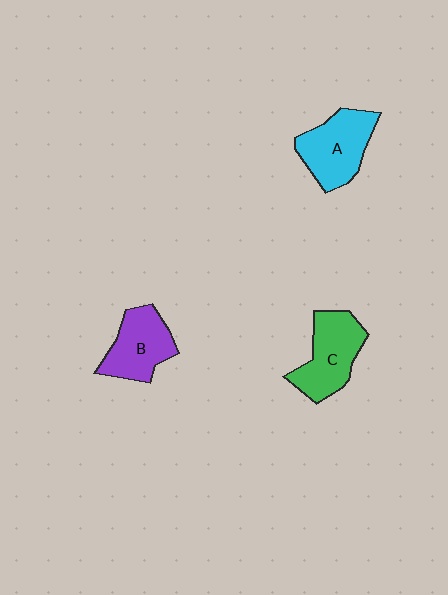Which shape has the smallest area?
Shape B (purple).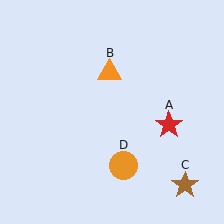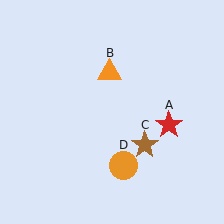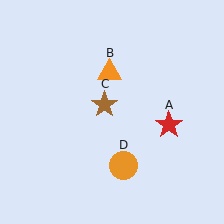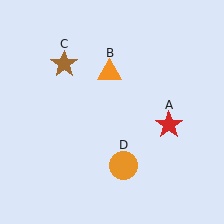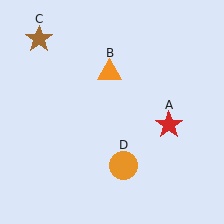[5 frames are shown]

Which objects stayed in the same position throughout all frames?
Red star (object A) and orange triangle (object B) and orange circle (object D) remained stationary.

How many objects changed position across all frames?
1 object changed position: brown star (object C).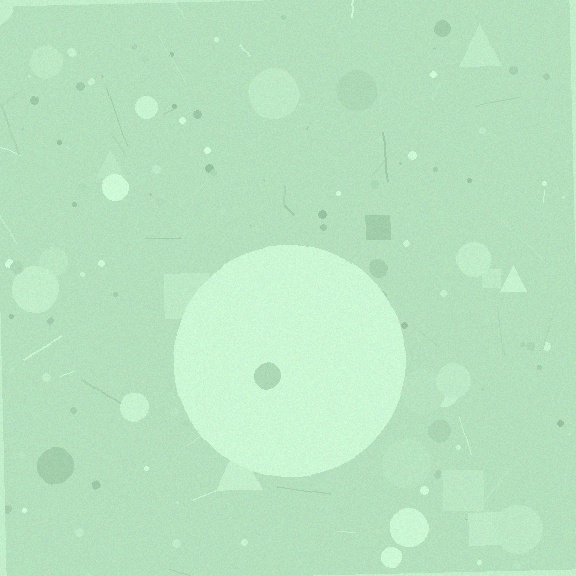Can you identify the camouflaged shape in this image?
The camouflaged shape is a circle.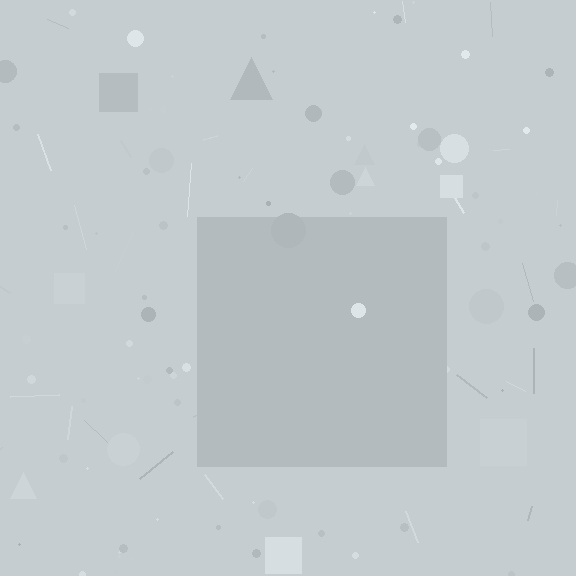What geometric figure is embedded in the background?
A square is embedded in the background.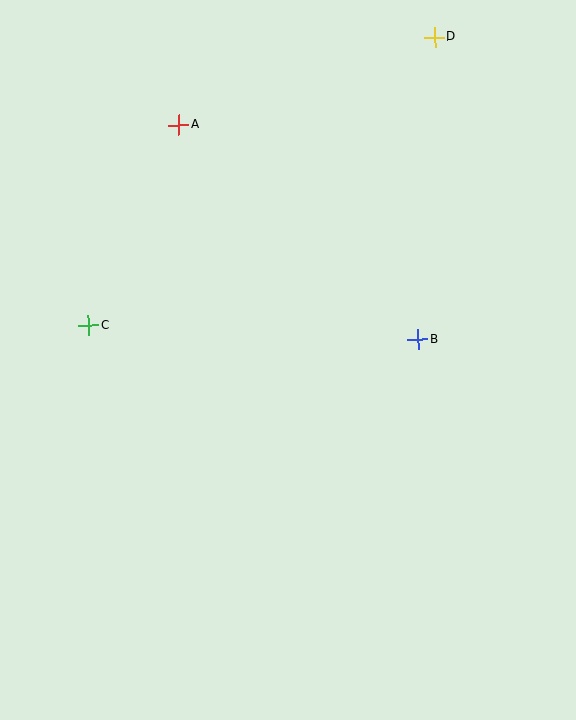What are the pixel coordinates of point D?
Point D is at (435, 37).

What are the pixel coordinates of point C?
Point C is at (88, 325).